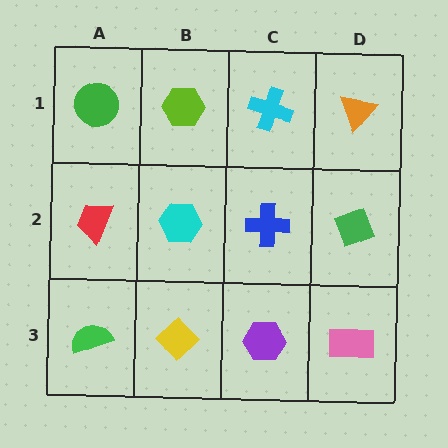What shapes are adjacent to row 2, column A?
A green circle (row 1, column A), a green semicircle (row 3, column A), a cyan hexagon (row 2, column B).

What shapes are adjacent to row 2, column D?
An orange triangle (row 1, column D), a pink rectangle (row 3, column D), a blue cross (row 2, column C).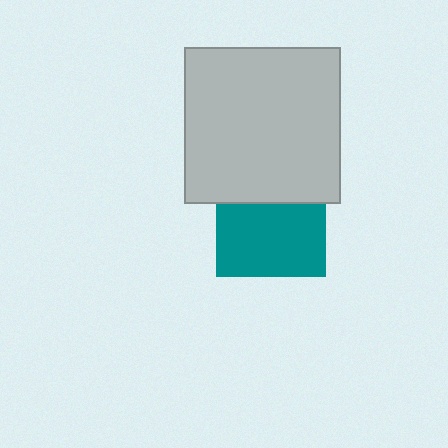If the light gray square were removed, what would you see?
You would see the complete teal square.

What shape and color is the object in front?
The object in front is a light gray square.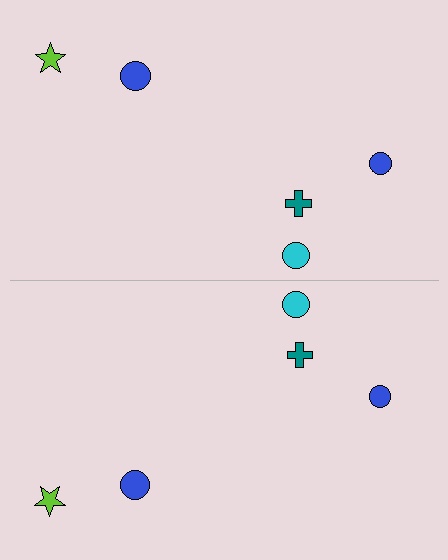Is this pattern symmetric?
Yes, this pattern has bilateral (reflection) symmetry.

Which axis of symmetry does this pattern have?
The pattern has a horizontal axis of symmetry running through the center of the image.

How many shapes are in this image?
There are 10 shapes in this image.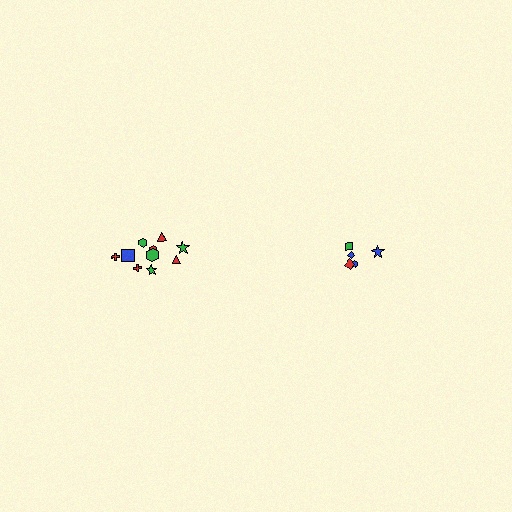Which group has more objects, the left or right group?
The left group.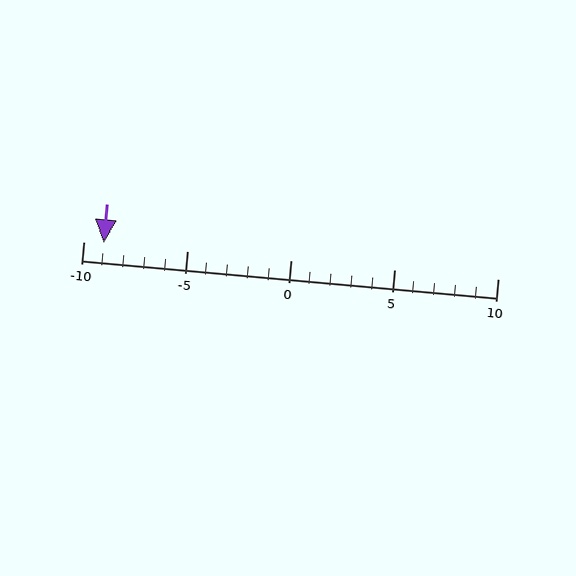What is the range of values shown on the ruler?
The ruler shows values from -10 to 10.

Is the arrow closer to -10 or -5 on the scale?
The arrow is closer to -10.